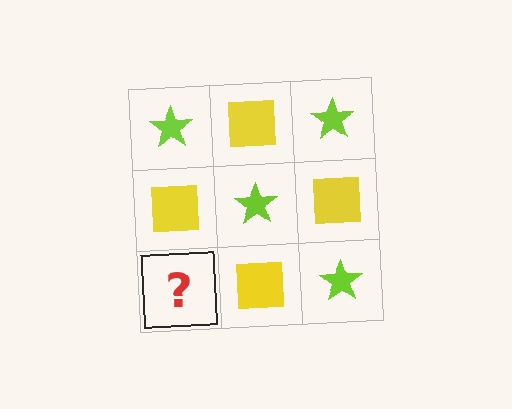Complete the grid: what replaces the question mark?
The question mark should be replaced with a lime star.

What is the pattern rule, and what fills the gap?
The rule is that it alternates lime star and yellow square in a checkerboard pattern. The gap should be filled with a lime star.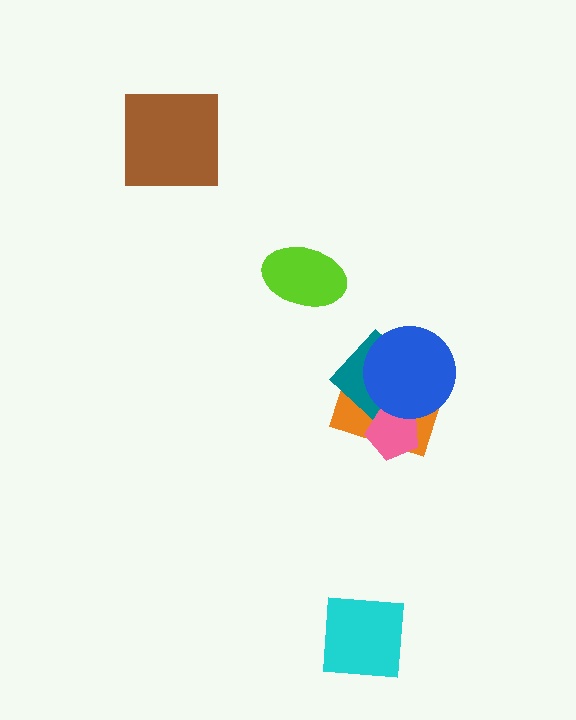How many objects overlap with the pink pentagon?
2 objects overlap with the pink pentagon.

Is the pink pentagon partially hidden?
Yes, it is partially covered by another shape.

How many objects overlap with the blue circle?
3 objects overlap with the blue circle.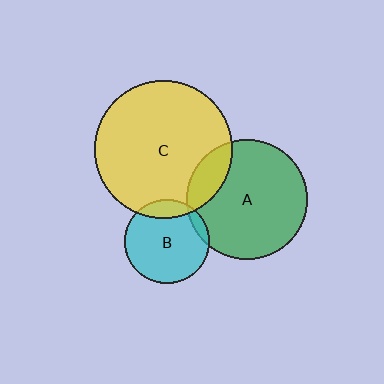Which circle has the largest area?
Circle C (yellow).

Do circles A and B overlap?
Yes.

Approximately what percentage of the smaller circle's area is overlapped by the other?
Approximately 5%.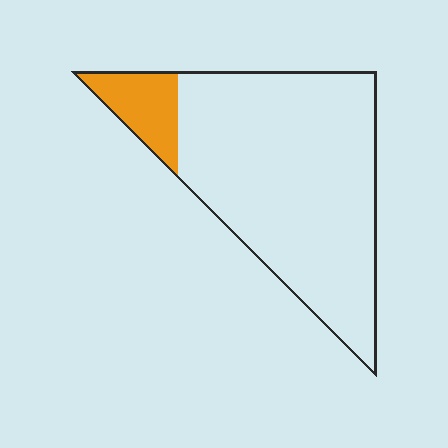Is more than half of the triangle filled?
No.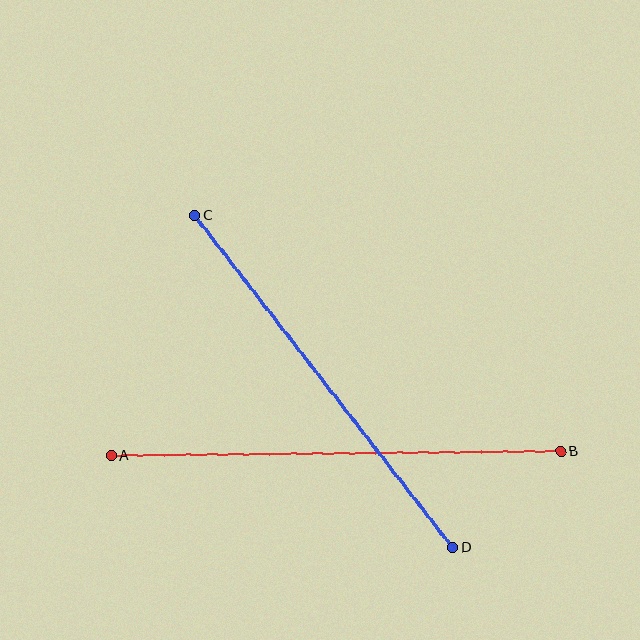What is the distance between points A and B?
The distance is approximately 449 pixels.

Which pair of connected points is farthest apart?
Points A and B are farthest apart.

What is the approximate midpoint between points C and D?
The midpoint is at approximately (324, 382) pixels.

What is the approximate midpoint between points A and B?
The midpoint is at approximately (336, 454) pixels.